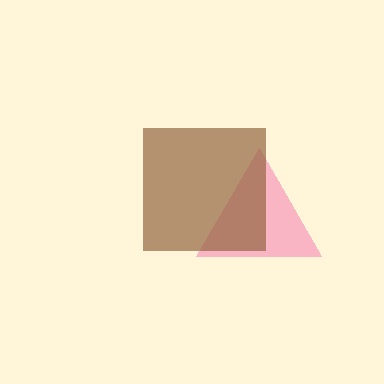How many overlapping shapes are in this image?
There are 2 overlapping shapes in the image.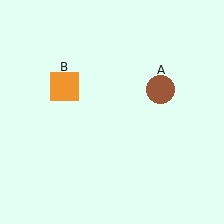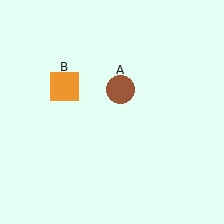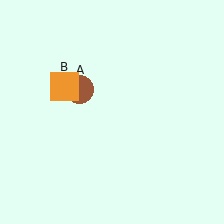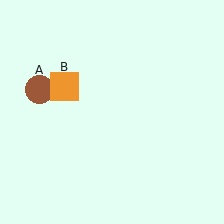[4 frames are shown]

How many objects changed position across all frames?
1 object changed position: brown circle (object A).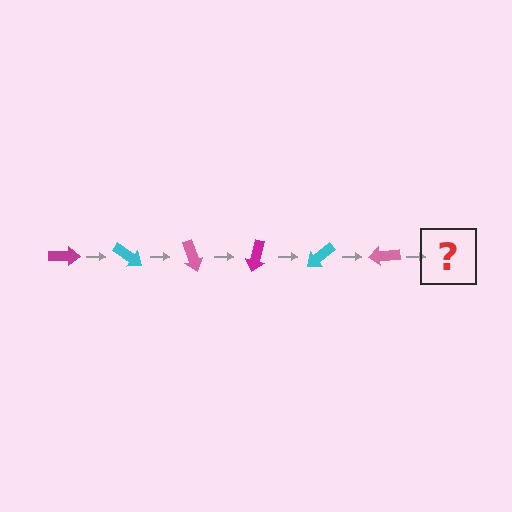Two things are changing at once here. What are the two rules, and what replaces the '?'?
The two rules are that it rotates 35 degrees each step and the color cycles through magenta, cyan, and pink. The '?' should be a magenta arrow, rotated 210 degrees from the start.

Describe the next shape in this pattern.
It should be a magenta arrow, rotated 210 degrees from the start.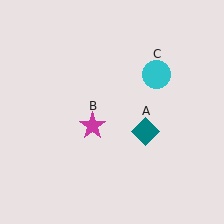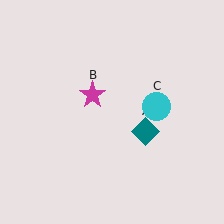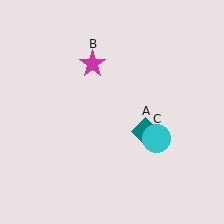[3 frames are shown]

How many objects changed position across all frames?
2 objects changed position: magenta star (object B), cyan circle (object C).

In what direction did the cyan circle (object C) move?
The cyan circle (object C) moved down.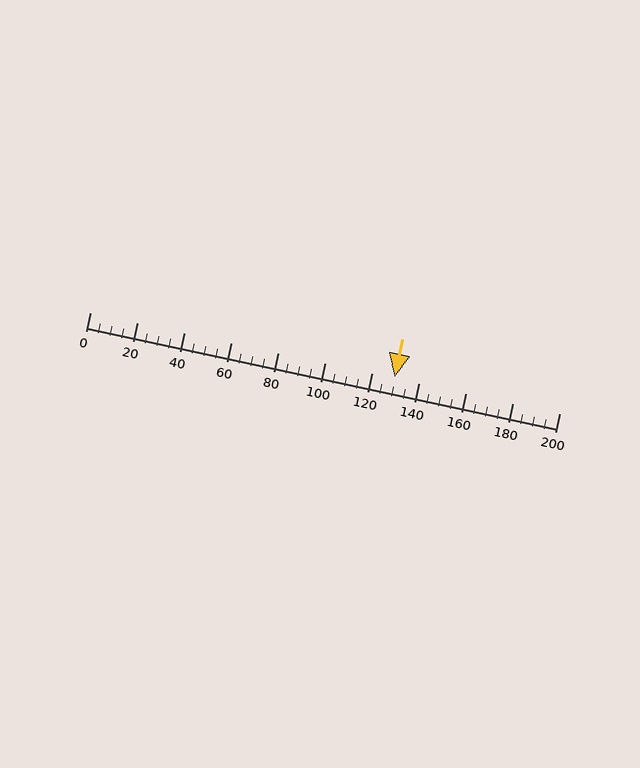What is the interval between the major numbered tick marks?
The major tick marks are spaced 20 units apart.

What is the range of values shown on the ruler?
The ruler shows values from 0 to 200.